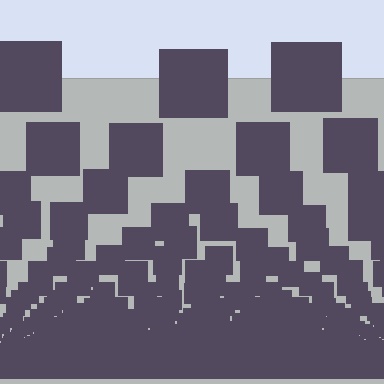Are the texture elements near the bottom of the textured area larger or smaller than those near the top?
Smaller. The gradient is inverted — elements near the bottom are smaller and denser.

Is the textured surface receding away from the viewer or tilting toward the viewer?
The surface appears to tilt toward the viewer. Texture elements get larger and sparser toward the top.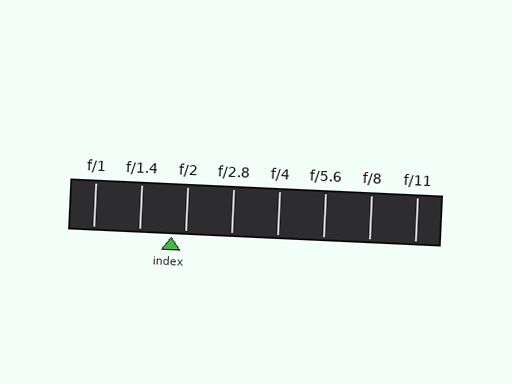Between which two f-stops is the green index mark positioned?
The index mark is between f/1.4 and f/2.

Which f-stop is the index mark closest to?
The index mark is closest to f/2.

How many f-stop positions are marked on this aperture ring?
There are 8 f-stop positions marked.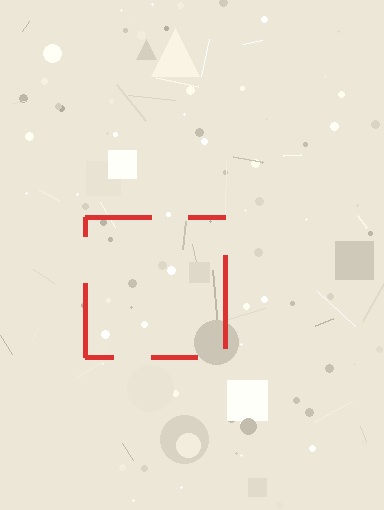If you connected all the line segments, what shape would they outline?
They would outline a square.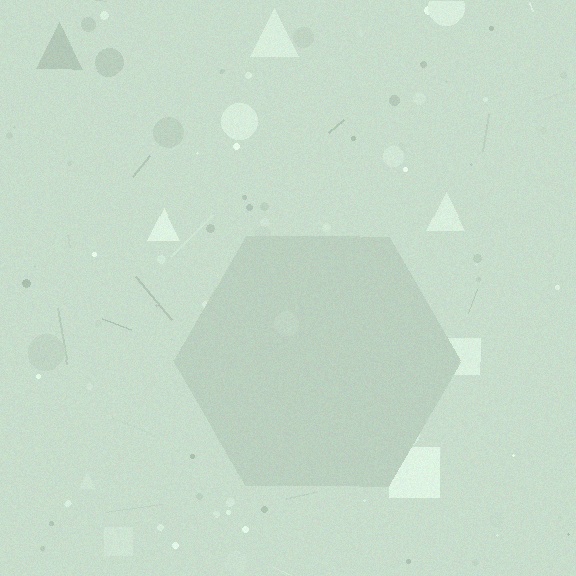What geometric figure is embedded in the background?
A hexagon is embedded in the background.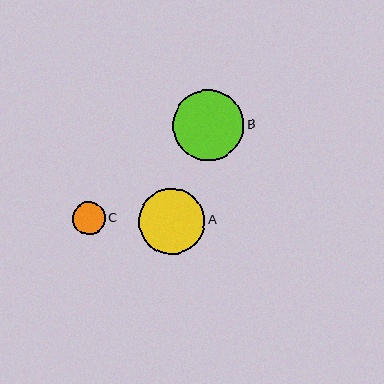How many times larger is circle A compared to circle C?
Circle A is approximately 2.0 times the size of circle C.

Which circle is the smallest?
Circle C is the smallest with a size of approximately 33 pixels.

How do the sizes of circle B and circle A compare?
Circle B and circle A are approximately the same size.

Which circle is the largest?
Circle B is the largest with a size of approximately 72 pixels.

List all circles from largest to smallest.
From largest to smallest: B, A, C.